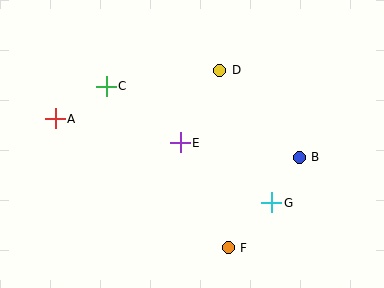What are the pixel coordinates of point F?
Point F is at (229, 248).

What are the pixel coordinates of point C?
Point C is at (106, 87).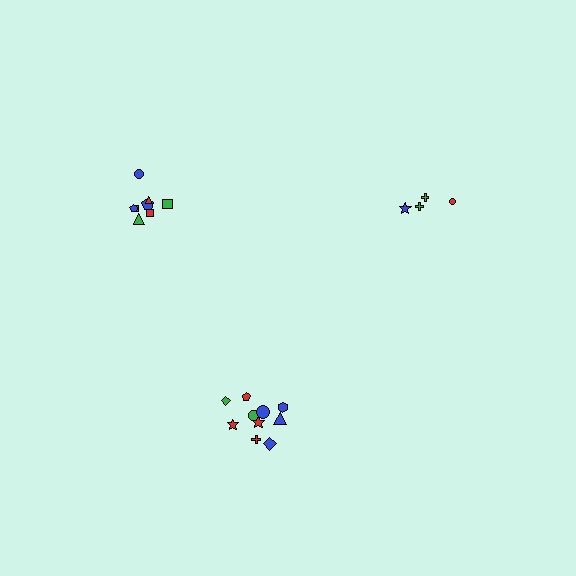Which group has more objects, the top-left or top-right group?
The top-left group.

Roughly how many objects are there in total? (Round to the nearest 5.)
Roughly 20 objects in total.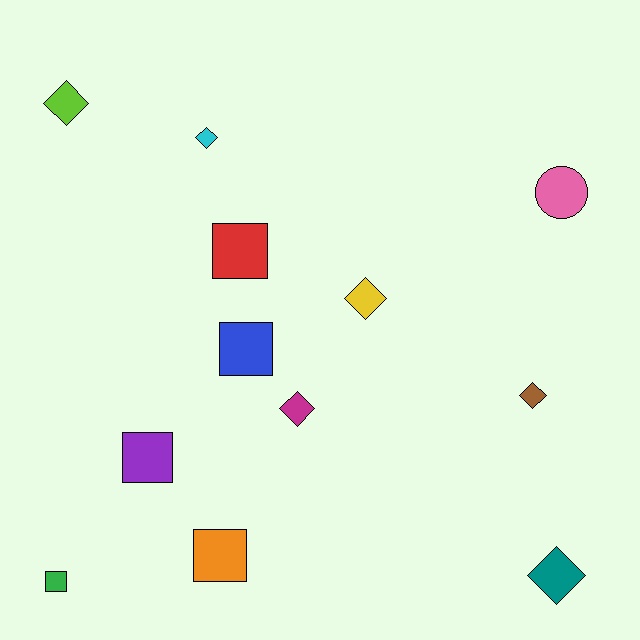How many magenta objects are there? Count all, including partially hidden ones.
There is 1 magenta object.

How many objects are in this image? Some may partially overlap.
There are 12 objects.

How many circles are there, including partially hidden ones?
There is 1 circle.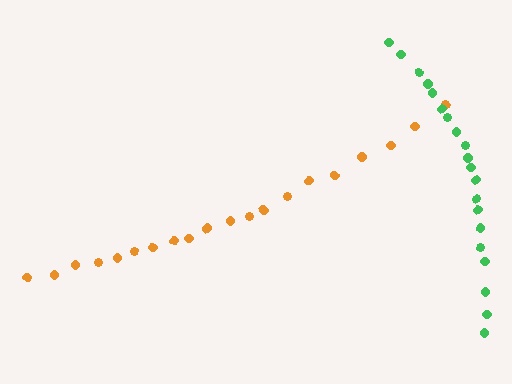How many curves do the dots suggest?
There are 2 distinct paths.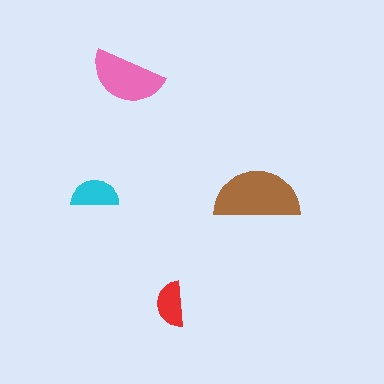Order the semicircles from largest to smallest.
the brown one, the pink one, the cyan one, the red one.